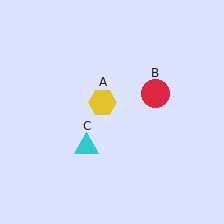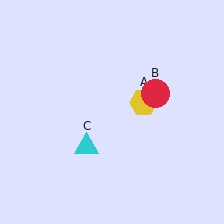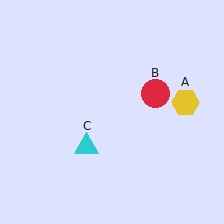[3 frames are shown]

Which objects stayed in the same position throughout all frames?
Red circle (object B) and cyan triangle (object C) remained stationary.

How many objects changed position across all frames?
1 object changed position: yellow hexagon (object A).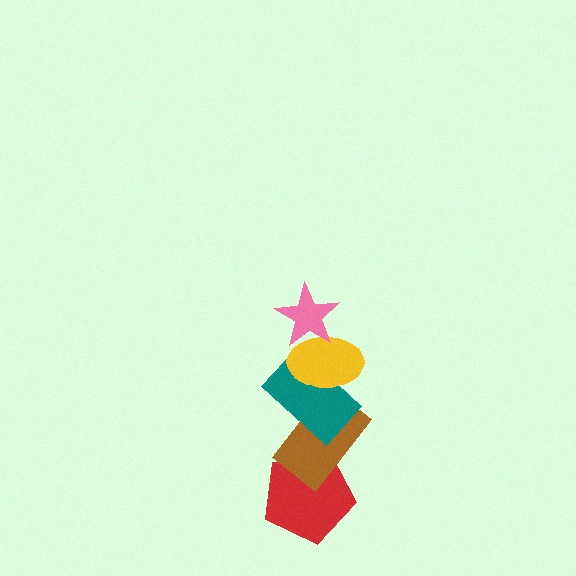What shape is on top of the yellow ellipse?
The pink star is on top of the yellow ellipse.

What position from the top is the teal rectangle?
The teal rectangle is 3rd from the top.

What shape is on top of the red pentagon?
The brown rectangle is on top of the red pentagon.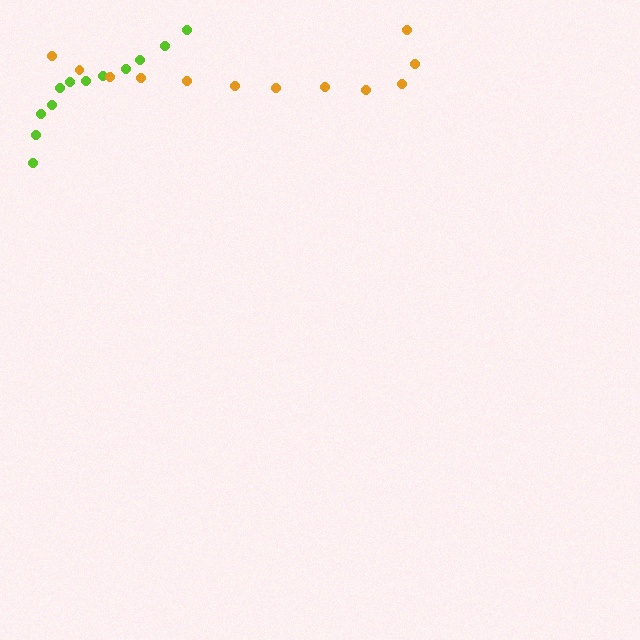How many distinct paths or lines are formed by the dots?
There are 2 distinct paths.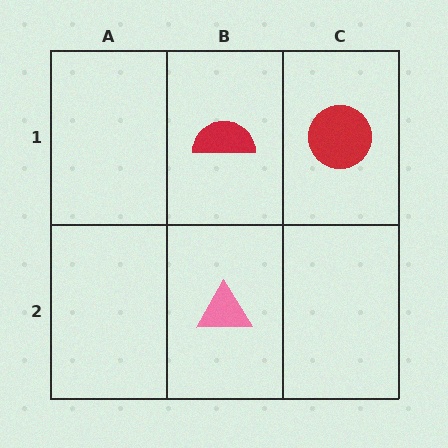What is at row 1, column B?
A red semicircle.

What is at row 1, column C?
A red circle.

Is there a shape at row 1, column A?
No, that cell is empty.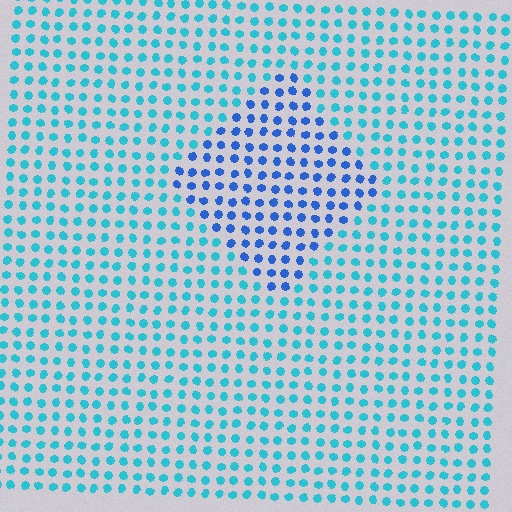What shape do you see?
I see a diamond.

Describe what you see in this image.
The image is filled with small cyan elements in a uniform arrangement. A diamond-shaped region is visible where the elements are tinted to a slightly different hue, forming a subtle color boundary.